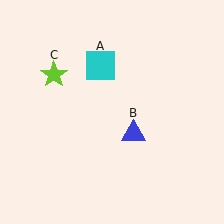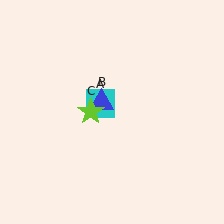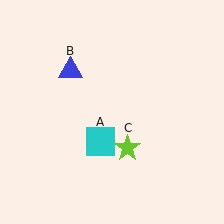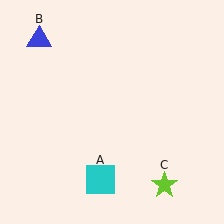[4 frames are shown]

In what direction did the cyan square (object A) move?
The cyan square (object A) moved down.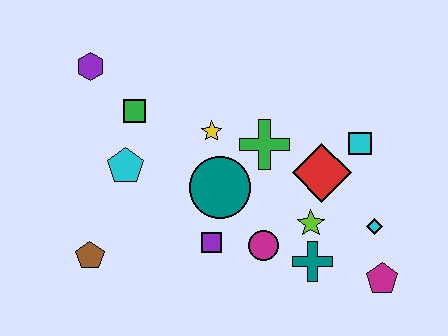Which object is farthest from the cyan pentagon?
The magenta pentagon is farthest from the cyan pentagon.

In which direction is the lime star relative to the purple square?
The lime star is to the right of the purple square.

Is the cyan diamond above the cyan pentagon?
No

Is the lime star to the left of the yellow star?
No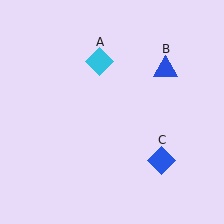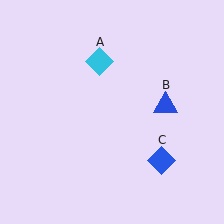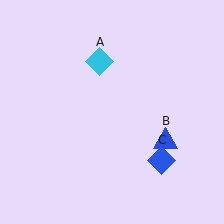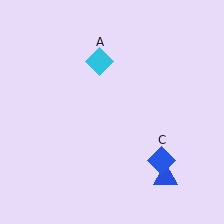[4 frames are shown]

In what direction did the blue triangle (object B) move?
The blue triangle (object B) moved down.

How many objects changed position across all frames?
1 object changed position: blue triangle (object B).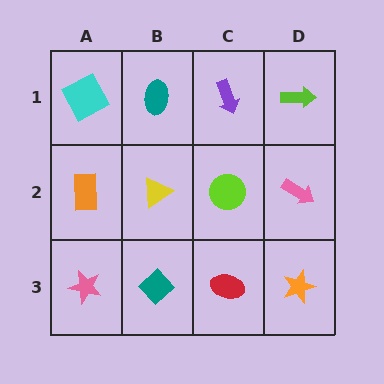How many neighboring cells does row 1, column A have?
2.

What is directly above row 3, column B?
A yellow triangle.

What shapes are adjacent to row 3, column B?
A yellow triangle (row 2, column B), a pink star (row 3, column A), a red ellipse (row 3, column C).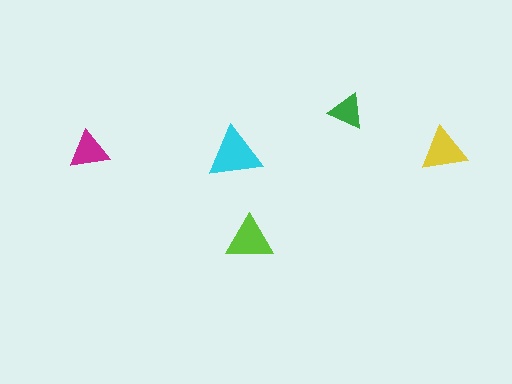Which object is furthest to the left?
The magenta triangle is leftmost.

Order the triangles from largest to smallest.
the cyan one, the lime one, the yellow one, the magenta one, the green one.